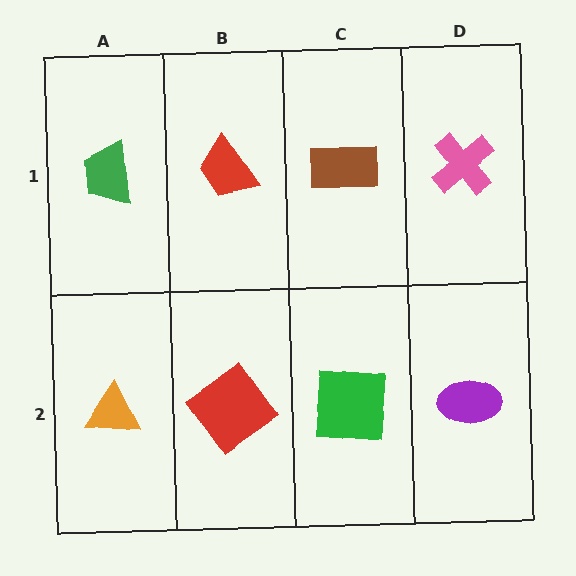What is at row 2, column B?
A red diamond.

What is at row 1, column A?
A green trapezoid.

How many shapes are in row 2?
4 shapes.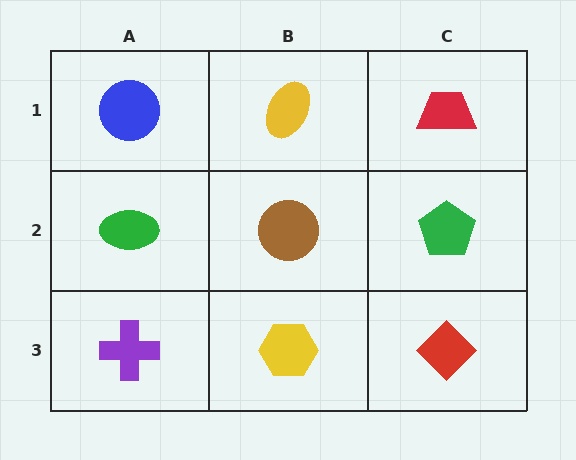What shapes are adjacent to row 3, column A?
A green ellipse (row 2, column A), a yellow hexagon (row 3, column B).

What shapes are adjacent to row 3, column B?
A brown circle (row 2, column B), a purple cross (row 3, column A), a red diamond (row 3, column C).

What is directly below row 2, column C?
A red diamond.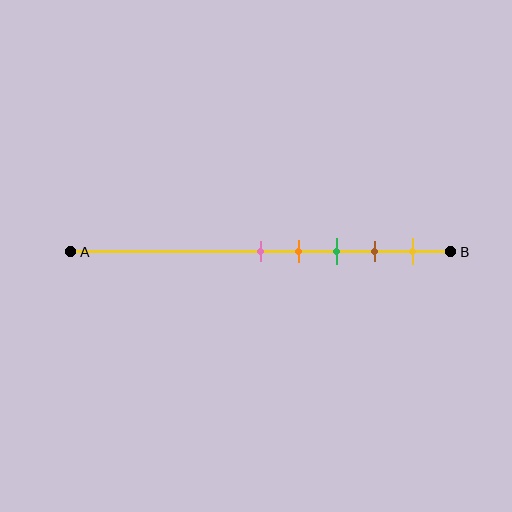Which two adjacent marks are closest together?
The pink and orange marks are the closest adjacent pair.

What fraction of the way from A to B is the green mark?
The green mark is approximately 70% (0.7) of the way from A to B.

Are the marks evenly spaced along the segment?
Yes, the marks are approximately evenly spaced.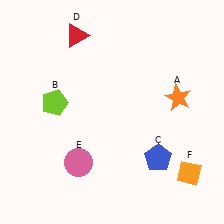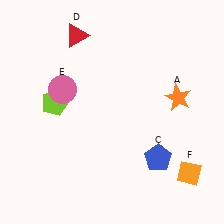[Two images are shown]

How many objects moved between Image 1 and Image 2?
1 object moved between the two images.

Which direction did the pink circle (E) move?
The pink circle (E) moved up.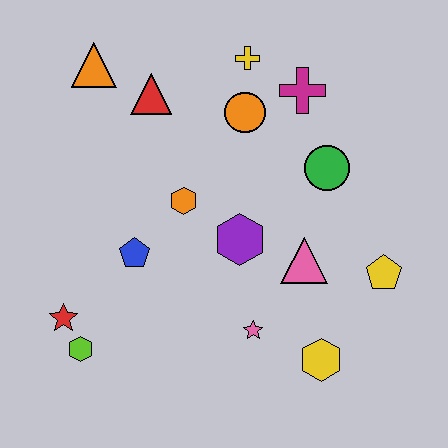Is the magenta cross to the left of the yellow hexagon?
Yes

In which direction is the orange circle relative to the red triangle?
The orange circle is to the right of the red triangle.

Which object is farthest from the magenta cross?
The lime hexagon is farthest from the magenta cross.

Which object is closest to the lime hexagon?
The red star is closest to the lime hexagon.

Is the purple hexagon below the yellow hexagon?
No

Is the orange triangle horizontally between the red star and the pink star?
Yes